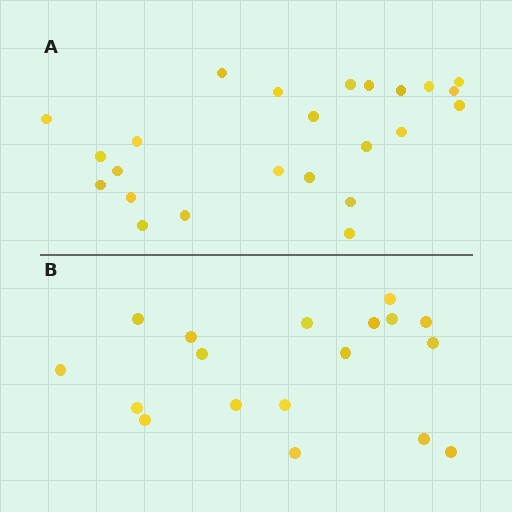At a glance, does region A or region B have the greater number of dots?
Region A (the top region) has more dots.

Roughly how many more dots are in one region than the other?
Region A has about 6 more dots than region B.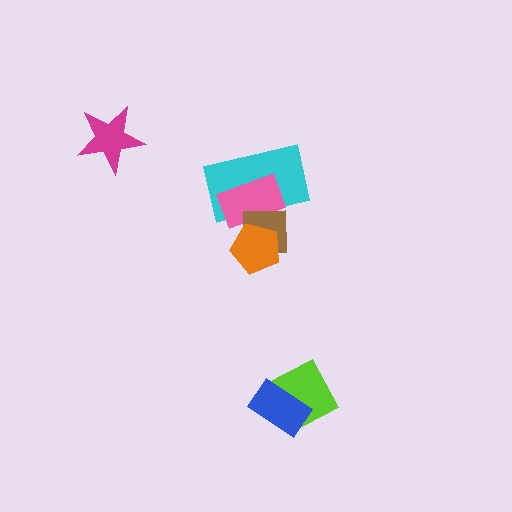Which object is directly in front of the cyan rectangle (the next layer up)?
The pink rectangle is directly in front of the cyan rectangle.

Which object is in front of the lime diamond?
The blue rectangle is in front of the lime diamond.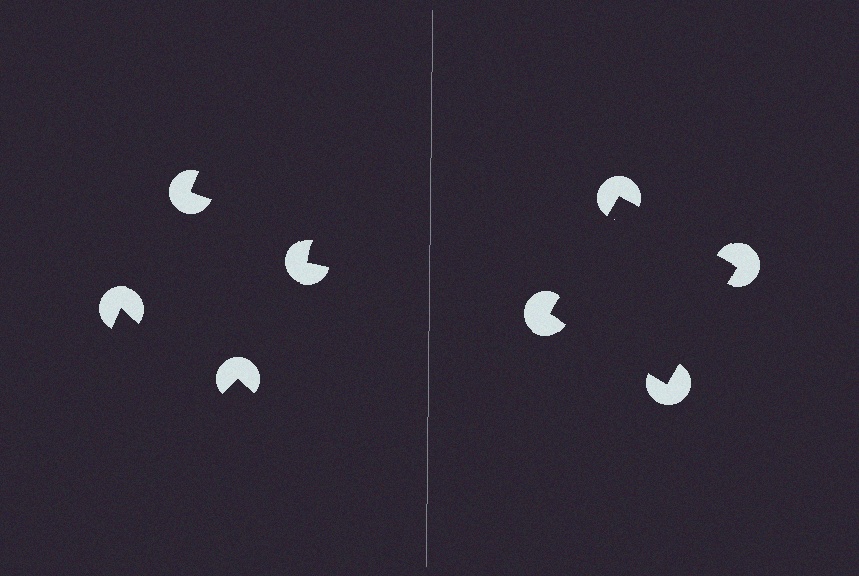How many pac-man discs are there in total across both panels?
8 — 4 on each side.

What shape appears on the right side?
An illusory square.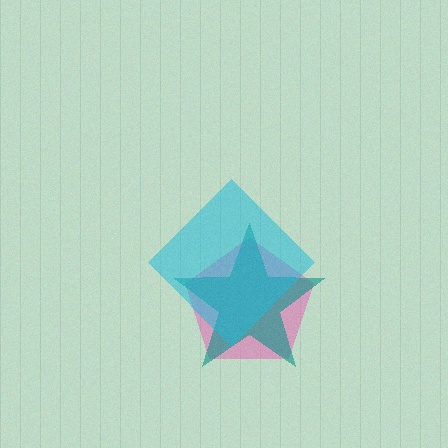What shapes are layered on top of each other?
The layered shapes are: a pink pentagon, a teal star, a cyan diamond.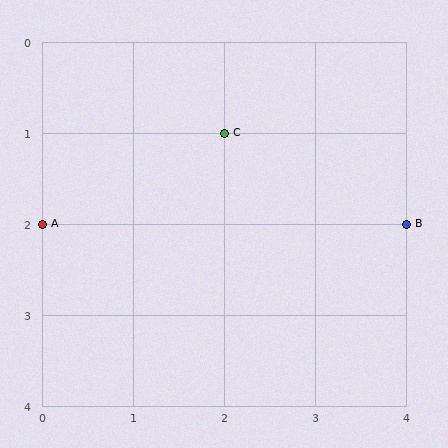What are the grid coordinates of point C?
Point C is at grid coordinates (2, 1).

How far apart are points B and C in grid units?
Points B and C are 2 columns and 1 row apart (about 2.2 grid units diagonally).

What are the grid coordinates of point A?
Point A is at grid coordinates (0, 2).